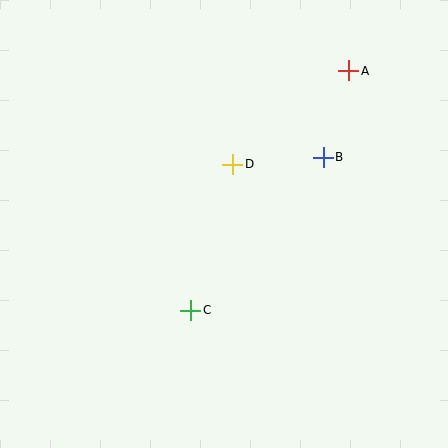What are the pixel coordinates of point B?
Point B is at (323, 157).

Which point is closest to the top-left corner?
Point D is closest to the top-left corner.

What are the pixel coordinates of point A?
Point A is at (349, 71).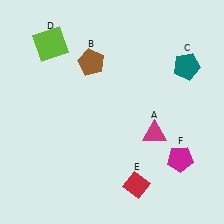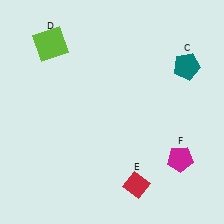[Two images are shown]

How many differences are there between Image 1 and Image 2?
There are 2 differences between the two images.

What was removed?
The brown pentagon (B), the magenta triangle (A) were removed in Image 2.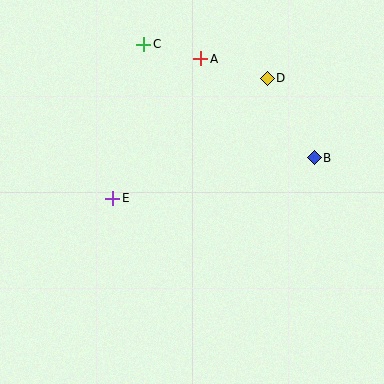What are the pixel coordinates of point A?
Point A is at (201, 59).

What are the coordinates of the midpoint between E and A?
The midpoint between E and A is at (157, 129).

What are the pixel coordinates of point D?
Point D is at (267, 78).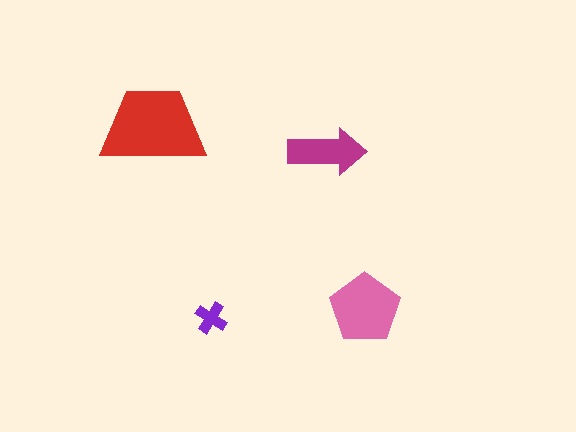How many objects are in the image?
There are 4 objects in the image.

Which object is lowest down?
The purple cross is bottommost.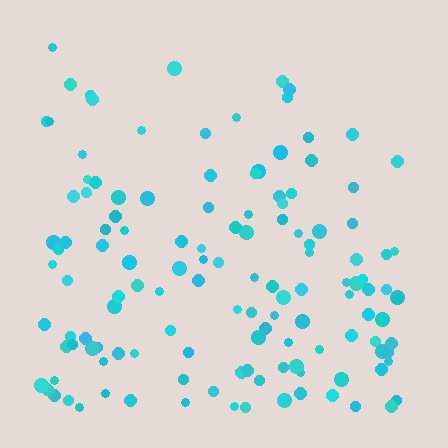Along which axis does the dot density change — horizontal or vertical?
Vertical.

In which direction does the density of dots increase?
From top to bottom, with the bottom side densest.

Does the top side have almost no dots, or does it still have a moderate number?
Still a moderate number, just noticeably fewer than the bottom.